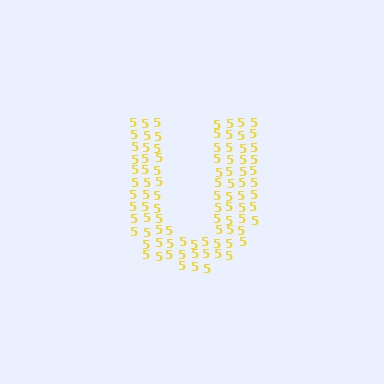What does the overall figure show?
The overall figure shows the letter U.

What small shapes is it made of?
It is made of small digit 5's.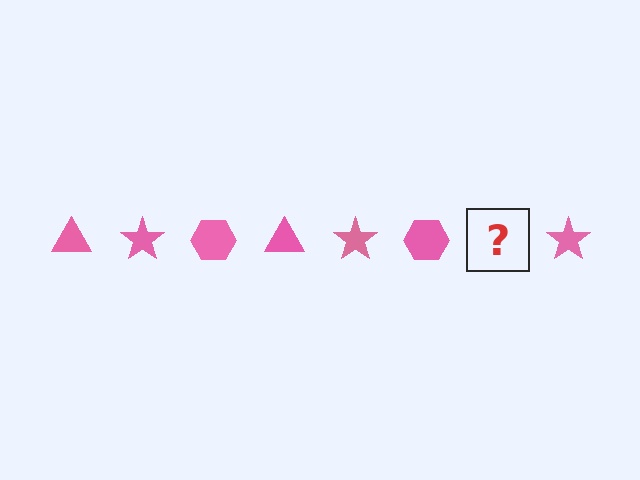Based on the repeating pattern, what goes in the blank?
The blank should be a pink triangle.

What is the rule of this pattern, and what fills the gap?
The rule is that the pattern cycles through triangle, star, hexagon shapes in pink. The gap should be filled with a pink triangle.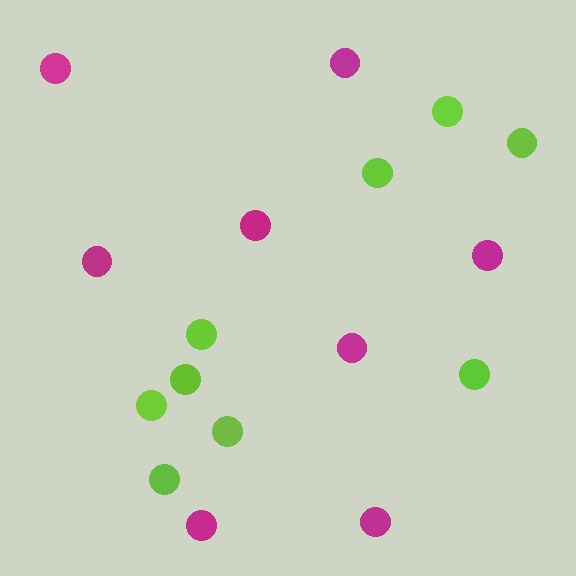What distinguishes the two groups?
There are 2 groups: one group of magenta circles (8) and one group of lime circles (9).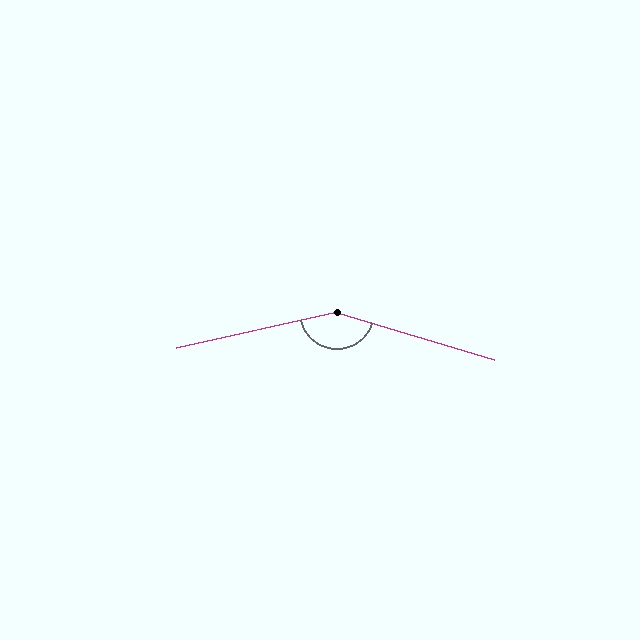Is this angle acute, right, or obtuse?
It is obtuse.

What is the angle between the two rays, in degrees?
Approximately 151 degrees.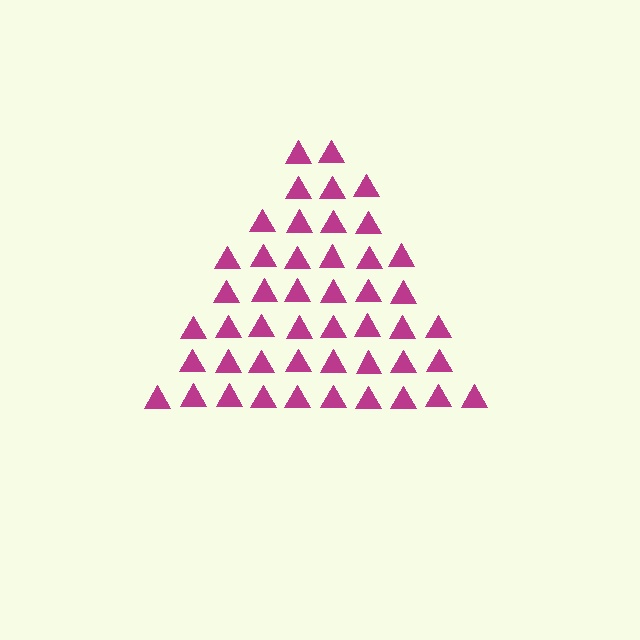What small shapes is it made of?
It is made of small triangles.